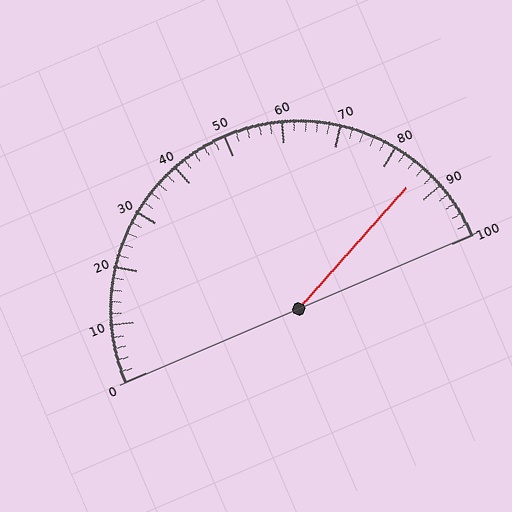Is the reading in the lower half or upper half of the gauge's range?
The reading is in the upper half of the range (0 to 100).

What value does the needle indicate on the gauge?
The needle indicates approximately 86.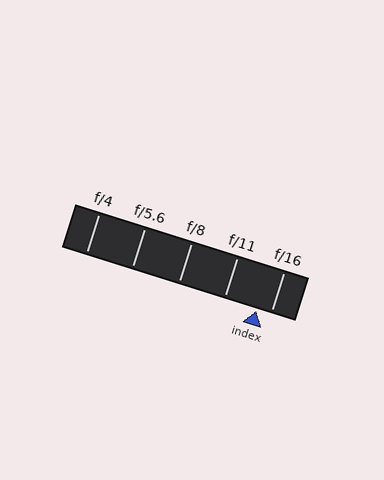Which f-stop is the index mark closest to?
The index mark is closest to f/16.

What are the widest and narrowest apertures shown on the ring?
The widest aperture shown is f/4 and the narrowest is f/16.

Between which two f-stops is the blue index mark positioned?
The index mark is between f/11 and f/16.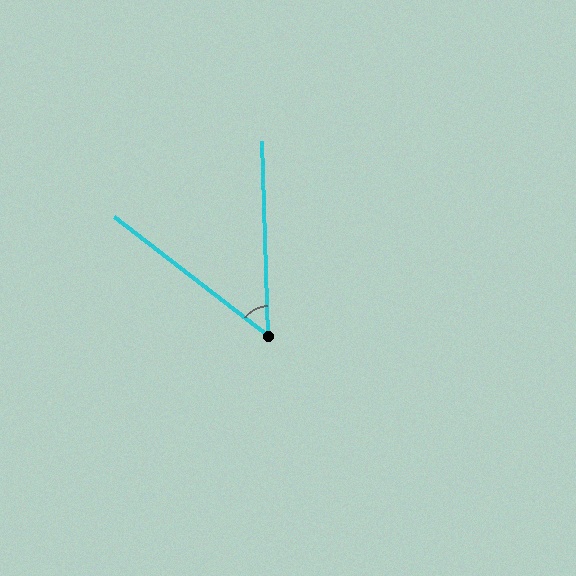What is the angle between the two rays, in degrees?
Approximately 51 degrees.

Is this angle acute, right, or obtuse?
It is acute.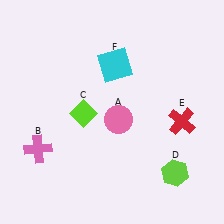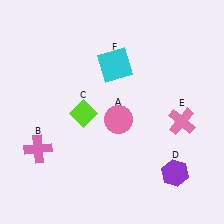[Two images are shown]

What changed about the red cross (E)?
In Image 1, E is red. In Image 2, it changed to pink.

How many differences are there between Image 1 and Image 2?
There are 2 differences between the two images.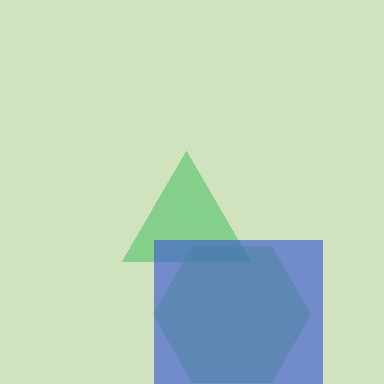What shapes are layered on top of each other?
The layered shapes are: a lime hexagon, a green triangle, a blue square.